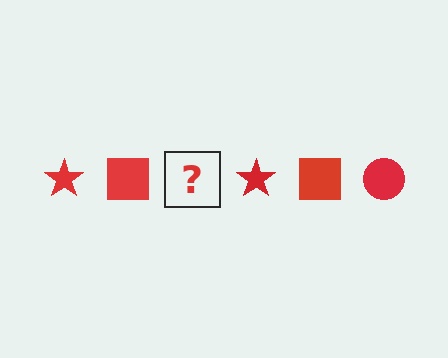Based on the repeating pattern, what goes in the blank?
The blank should be a red circle.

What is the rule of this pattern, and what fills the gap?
The rule is that the pattern cycles through star, square, circle shapes in red. The gap should be filled with a red circle.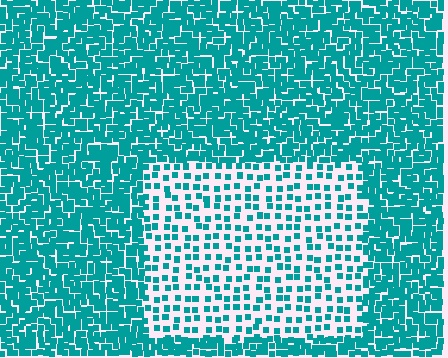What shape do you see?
I see a rectangle.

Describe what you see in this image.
The image contains small teal elements arranged at two different densities. A rectangle-shaped region is visible where the elements are less densely packed than the surrounding area.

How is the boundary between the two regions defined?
The boundary is defined by a change in element density (approximately 2.6x ratio). All elements are the same color, size, and shape.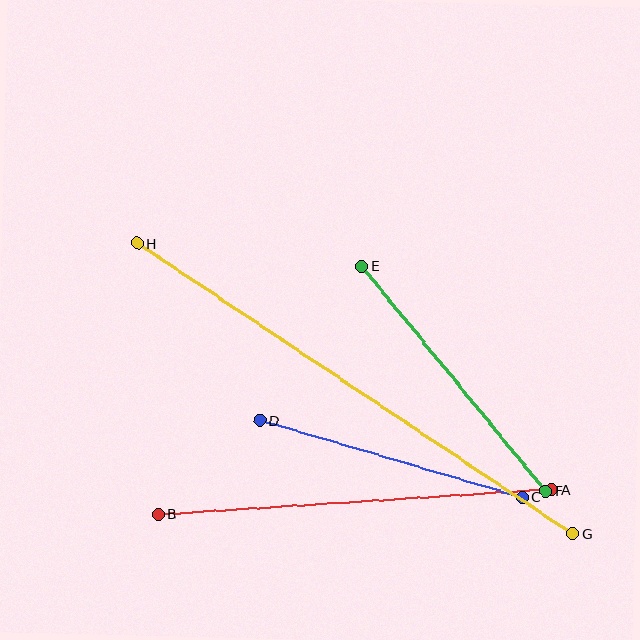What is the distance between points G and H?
The distance is approximately 523 pixels.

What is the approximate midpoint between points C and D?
The midpoint is at approximately (391, 459) pixels.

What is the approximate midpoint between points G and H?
The midpoint is at approximately (355, 388) pixels.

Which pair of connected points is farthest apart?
Points G and H are farthest apart.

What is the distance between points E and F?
The distance is approximately 290 pixels.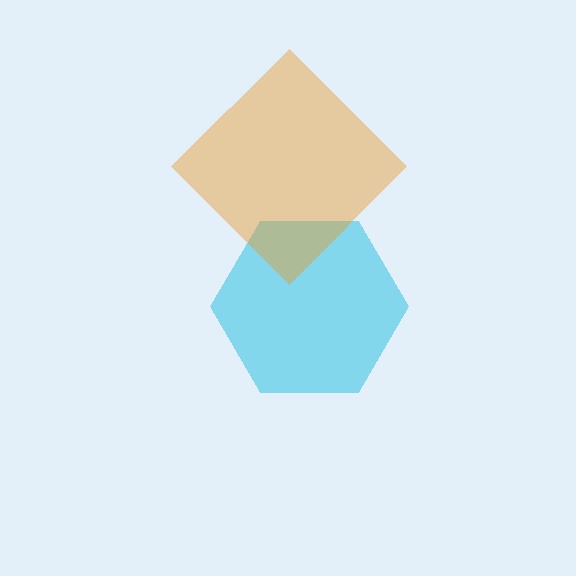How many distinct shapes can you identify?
There are 2 distinct shapes: a cyan hexagon, an orange diamond.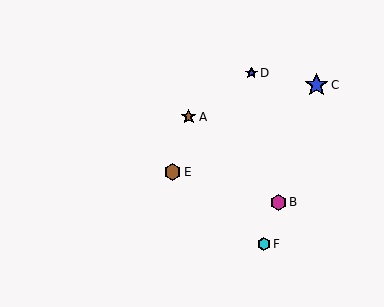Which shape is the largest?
The blue star (labeled C) is the largest.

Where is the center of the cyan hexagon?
The center of the cyan hexagon is at (264, 244).